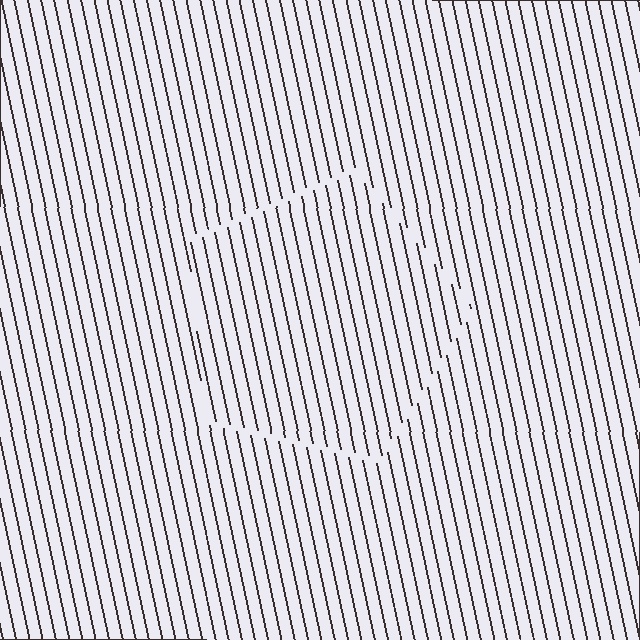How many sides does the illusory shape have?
5 sides — the line-ends trace a pentagon.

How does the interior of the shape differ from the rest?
The interior of the shape contains the same grating, shifted by half a period — the contour is defined by the phase discontinuity where line-ends from the inner and outer gratings abut.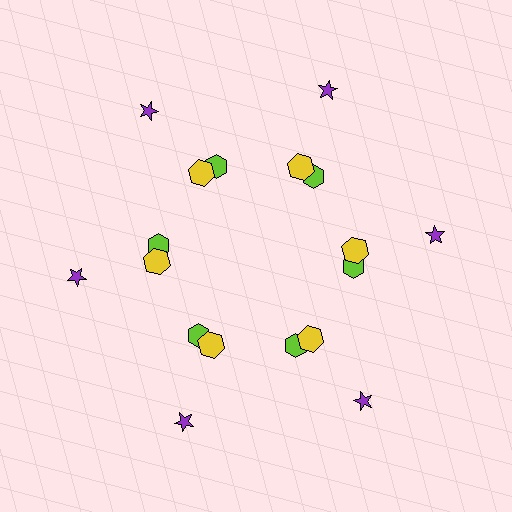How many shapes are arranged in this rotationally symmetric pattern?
There are 18 shapes, arranged in 6 groups of 3.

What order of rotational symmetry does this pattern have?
This pattern has 6-fold rotational symmetry.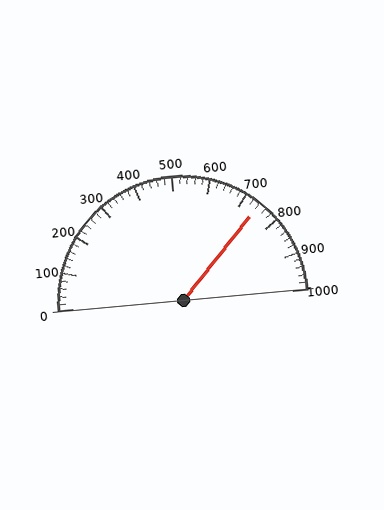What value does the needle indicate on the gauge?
The needle indicates approximately 740.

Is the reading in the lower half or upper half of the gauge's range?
The reading is in the upper half of the range (0 to 1000).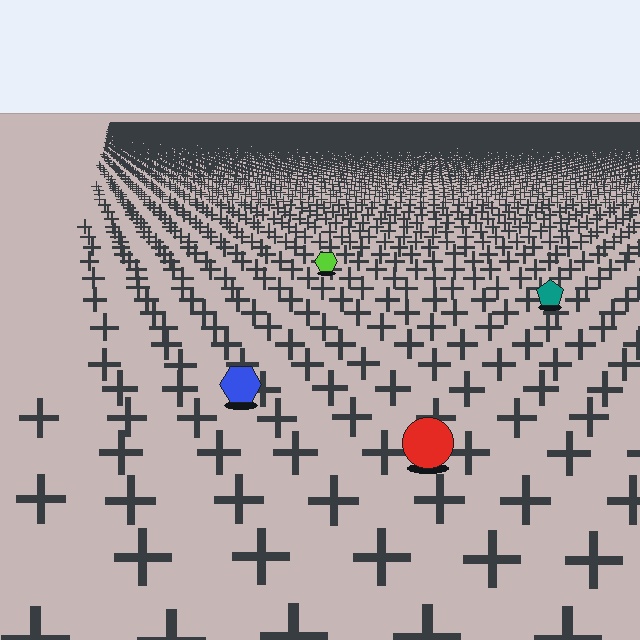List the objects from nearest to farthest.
From nearest to farthest: the red circle, the blue hexagon, the teal pentagon, the lime hexagon.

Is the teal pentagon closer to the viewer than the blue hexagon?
No. The blue hexagon is closer — you can tell from the texture gradient: the ground texture is coarser near it.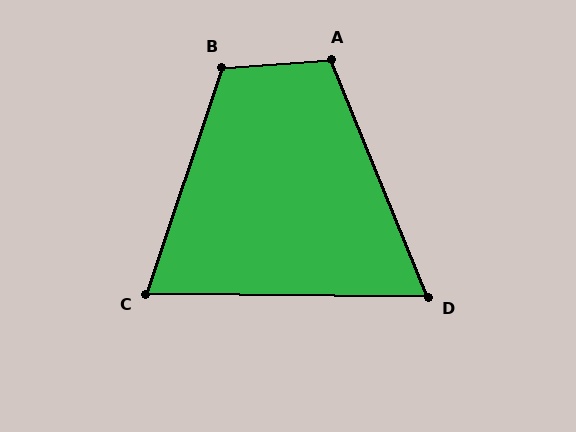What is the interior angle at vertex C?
Approximately 72 degrees (acute).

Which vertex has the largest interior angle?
B, at approximately 113 degrees.